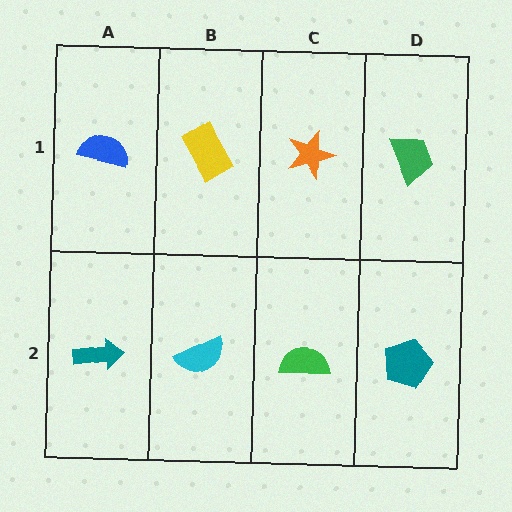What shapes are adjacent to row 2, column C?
An orange star (row 1, column C), a cyan semicircle (row 2, column B), a teal pentagon (row 2, column D).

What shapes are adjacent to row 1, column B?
A cyan semicircle (row 2, column B), a blue semicircle (row 1, column A), an orange star (row 1, column C).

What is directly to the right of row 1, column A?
A yellow rectangle.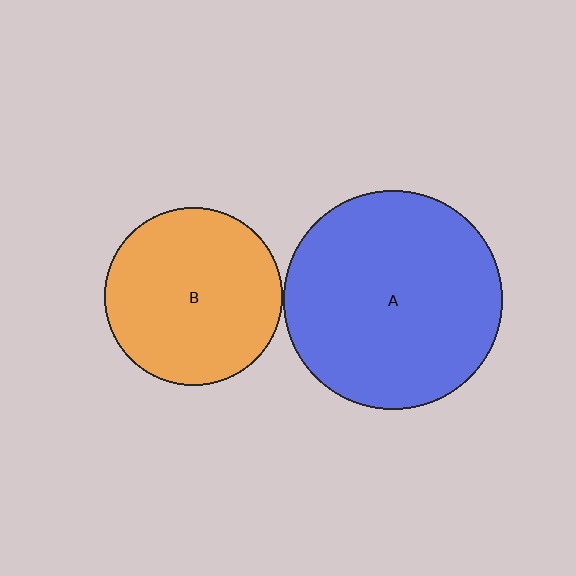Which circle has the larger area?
Circle A (blue).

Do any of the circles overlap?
No, none of the circles overlap.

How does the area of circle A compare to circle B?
Approximately 1.5 times.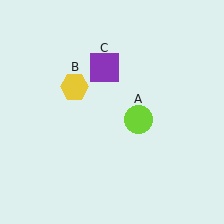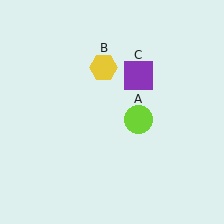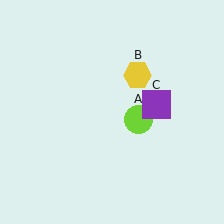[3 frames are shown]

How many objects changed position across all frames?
2 objects changed position: yellow hexagon (object B), purple square (object C).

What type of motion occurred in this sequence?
The yellow hexagon (object B), purple square (object C) rotated clockwise around the center of the scene.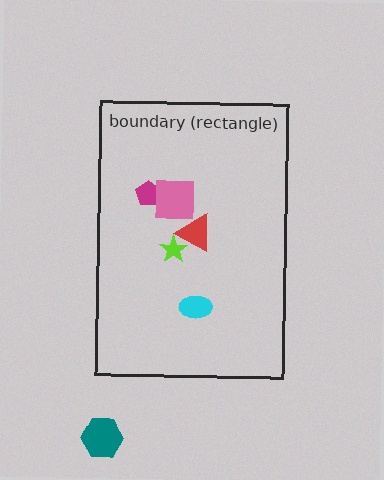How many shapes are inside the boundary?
5 inside, 1 outside.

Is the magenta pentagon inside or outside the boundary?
Inside.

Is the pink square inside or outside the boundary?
Inside.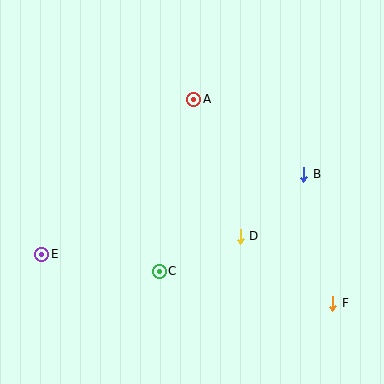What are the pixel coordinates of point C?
Point C is at (159, 271).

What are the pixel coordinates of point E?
Point E is at (42, 254).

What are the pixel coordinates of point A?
Point A is at (194, 99).